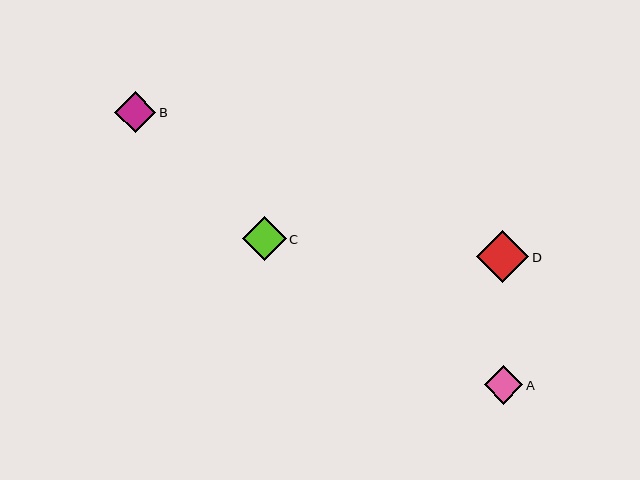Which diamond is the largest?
Diamond D is the largest with a size of approximately 52 pixels.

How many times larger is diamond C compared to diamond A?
Diamond C is approximately 1.1 times the size of diamond A.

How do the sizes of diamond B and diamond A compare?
Diamond B and diamond A are approximately the same size.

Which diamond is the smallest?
Diamond A is the smallest with a size of approximately 38 pixels.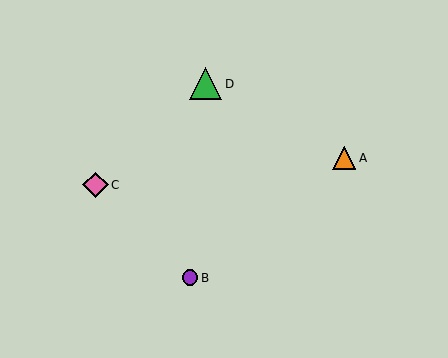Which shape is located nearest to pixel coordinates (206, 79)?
The green triangle (labeled D) at (206, 84) is nearest to that location.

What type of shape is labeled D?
Shape D is a green triangle.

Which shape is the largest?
The green triangle (labeled D) is the largest.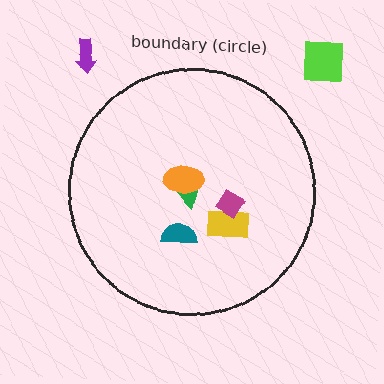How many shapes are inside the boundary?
5 inside, 2 outside.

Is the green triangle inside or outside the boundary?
Inside.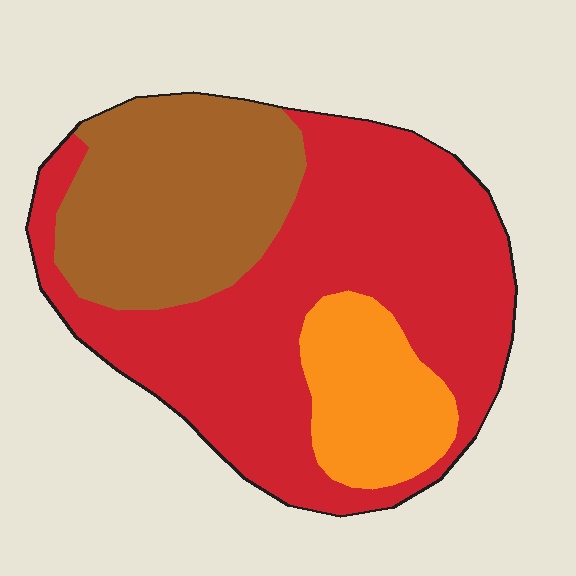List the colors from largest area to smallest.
From largest to smallest: red, brown, orange.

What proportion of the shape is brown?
Brown takes up between a quarter and a half of the shape.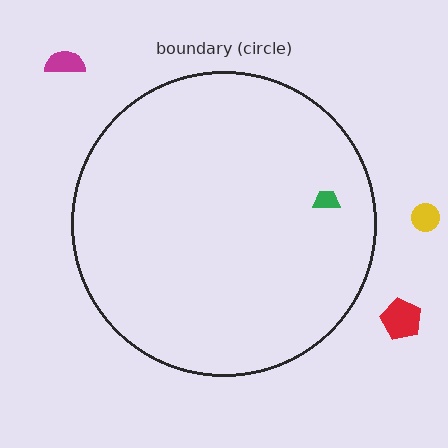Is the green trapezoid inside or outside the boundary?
Inside.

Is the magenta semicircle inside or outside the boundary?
Outside.